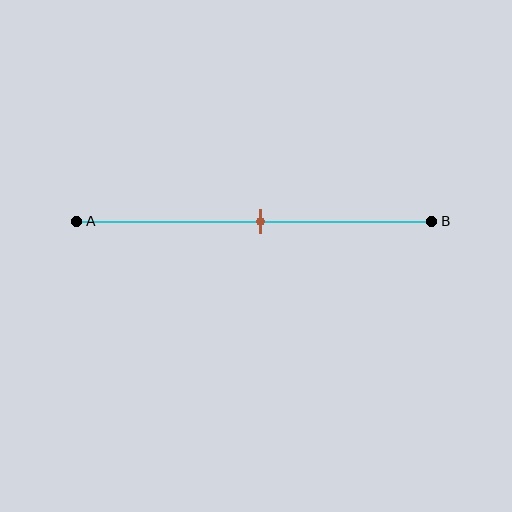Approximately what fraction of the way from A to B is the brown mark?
The brown mark is approximately 50% of the way from A to B.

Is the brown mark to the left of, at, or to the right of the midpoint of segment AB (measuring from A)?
The brown mark is approximately at the midpoint of segment AB.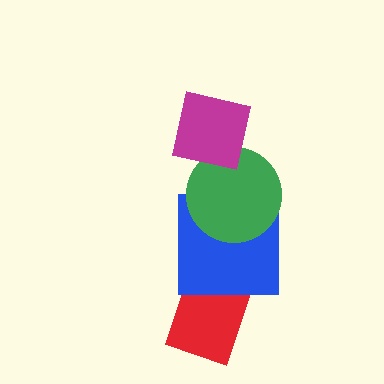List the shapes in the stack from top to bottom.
From top to bottom: the magenta square, the green circle, the blue square, the red rectangle.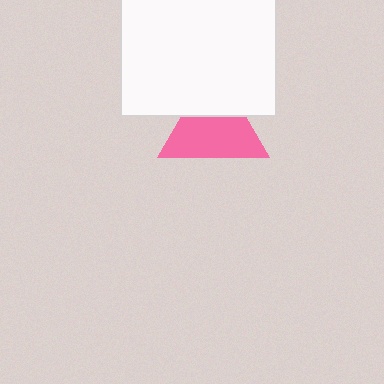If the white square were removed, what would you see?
You would see the complete pink triangle.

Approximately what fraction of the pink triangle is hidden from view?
Roughly 35% of the pink triangle is hidden behind the white square.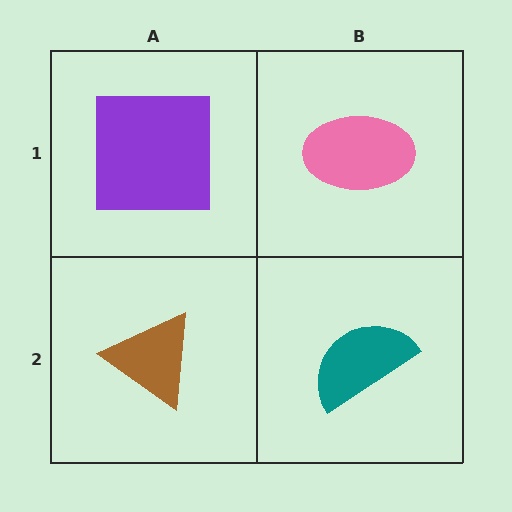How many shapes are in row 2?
2 shapes.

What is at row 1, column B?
A pink ellipse.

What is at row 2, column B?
A teal semicircle.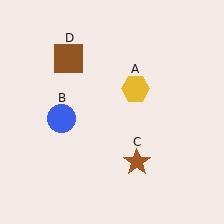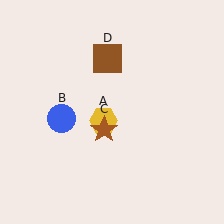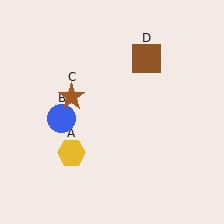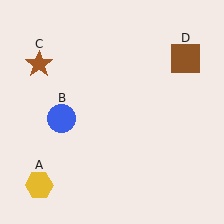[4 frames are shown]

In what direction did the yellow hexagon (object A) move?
The yellow hexagon (object A) moved down and to the left.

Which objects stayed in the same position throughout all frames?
Blue circle (object B) remained stationary.